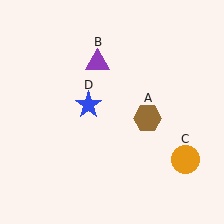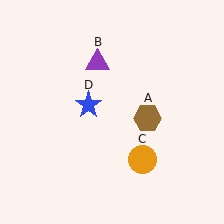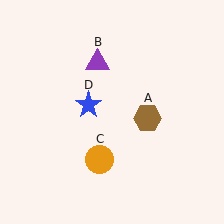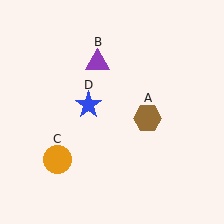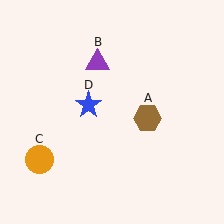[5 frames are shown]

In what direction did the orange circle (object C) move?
The orange circle (object C) moved left.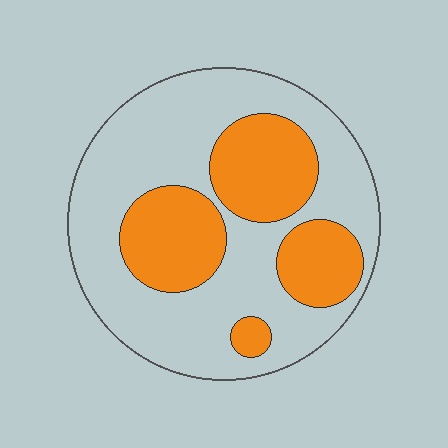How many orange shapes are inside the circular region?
4.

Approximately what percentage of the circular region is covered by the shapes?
Approximately 35%.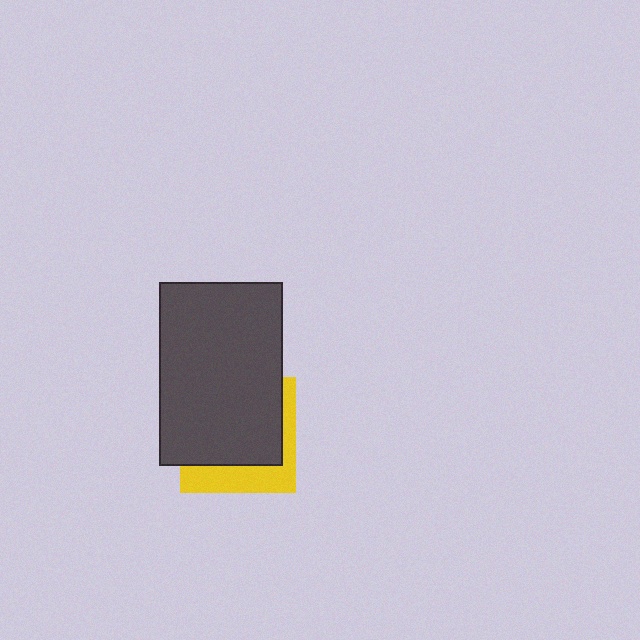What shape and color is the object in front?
The object in front is a dark gray rectangle.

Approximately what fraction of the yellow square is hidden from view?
Roughly 68% of the yellow square is hidden behind the dark gray rectangle.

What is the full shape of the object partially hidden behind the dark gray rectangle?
The partially hidden object is a yellow square.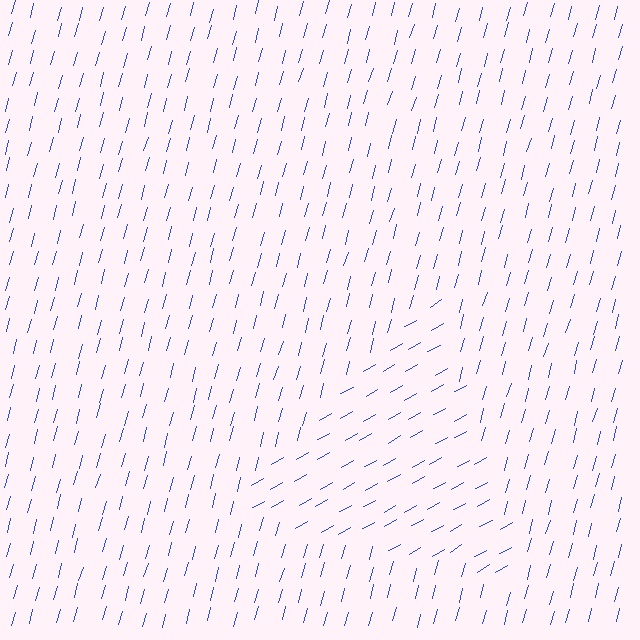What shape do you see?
I see a triangle.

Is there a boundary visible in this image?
Yes, there is a texture boundary formed by a change in line orientation.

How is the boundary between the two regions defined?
The boundary is defined purely by a change in line orientation (approximately 45 degrees difference). All lines are the same color and thickness.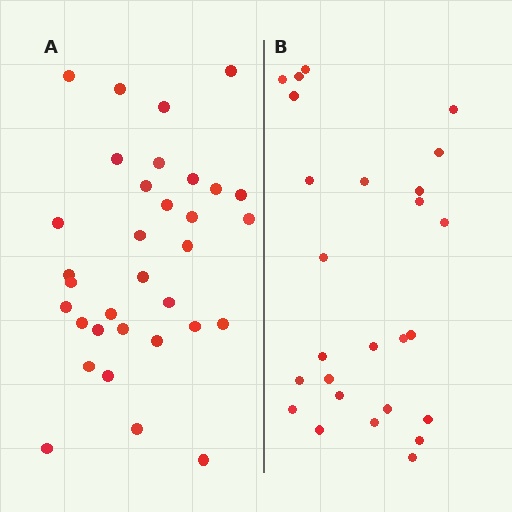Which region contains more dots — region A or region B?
Region A (the left region) has more dots.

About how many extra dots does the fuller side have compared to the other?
Region A has roughly 8 or so more dots than region B.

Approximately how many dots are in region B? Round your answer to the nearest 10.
About 30 dots. (The exact count is 26, which rounds to 30.)